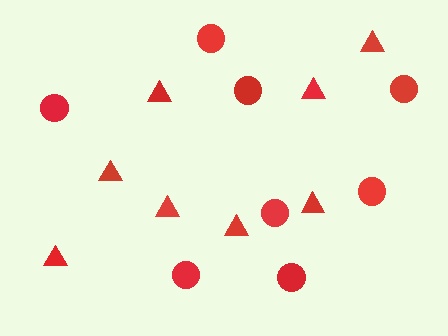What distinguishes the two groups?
There are 2 groups: one group of triangles (8) and one group of circles (8).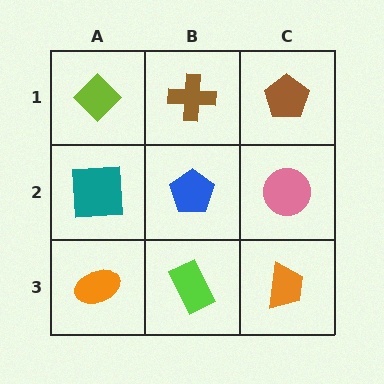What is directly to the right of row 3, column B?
An orange trapezoid.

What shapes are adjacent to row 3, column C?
A pink circle (row 2, column C), a lime rectangle (row 3, column B).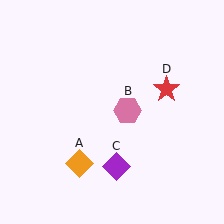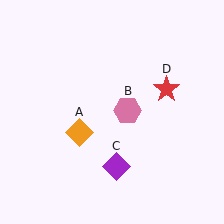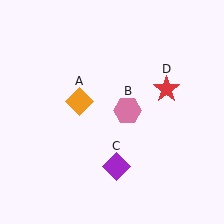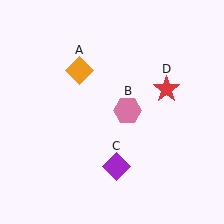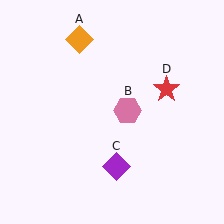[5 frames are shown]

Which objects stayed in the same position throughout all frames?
Pink hexagon (object B) and purple diamond (object C) and red star (object D) remained stationary.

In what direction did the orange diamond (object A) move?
The orange diamond (object A) moved up.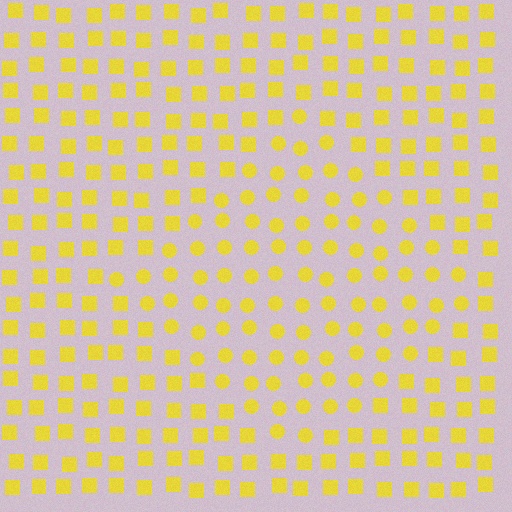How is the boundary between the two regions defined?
The boundary is defined by a change in element shape: circles inside vs. squares outside. All elements share the same color and spacing.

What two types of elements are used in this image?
The image uses circles inside the diamond region and squares outside it.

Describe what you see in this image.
The image is filled with small yellow elements arranged in a uniform grid. A diamond-shaped region contains circles, while the surrounding area contains squares. The boundary is defined purely by the change in element shape.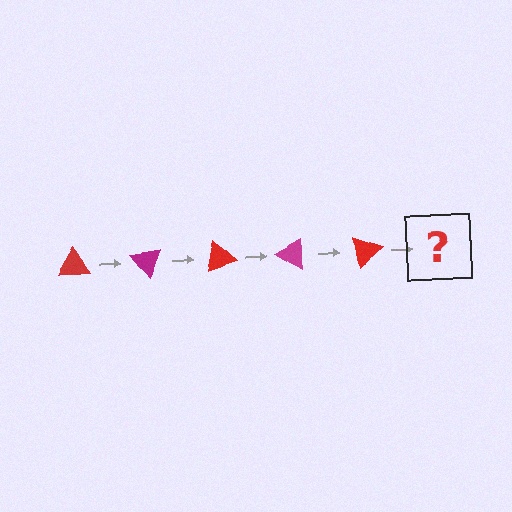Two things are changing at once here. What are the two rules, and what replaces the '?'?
The two rules are that it rotates 50 degrees each step and the color cycles through red and magenta. The '?' should be a magenta triangle, rotated 250 degrees from the start.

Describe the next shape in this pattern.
It should be a magenta triangle, rotated 250 degrees from the start.